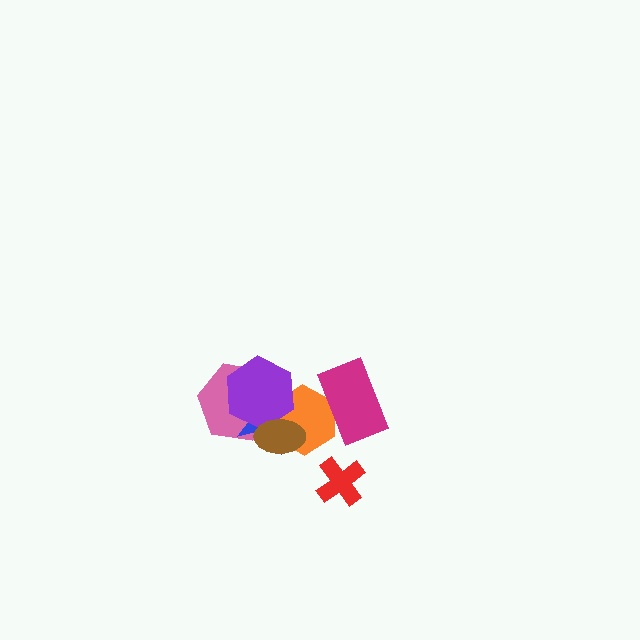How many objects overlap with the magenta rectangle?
1 object overlaps with the magenta rectangle.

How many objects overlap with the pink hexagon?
4 objects overlap with the pink hexagon.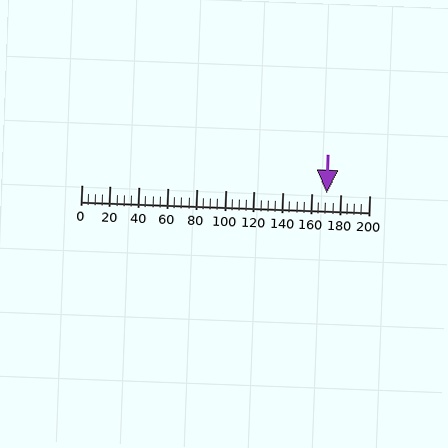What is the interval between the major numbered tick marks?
The major tick marks are spaced 20 units apart.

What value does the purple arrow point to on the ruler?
The purple arrow points to approximately 170.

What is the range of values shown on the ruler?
The ruler shows values from 0 to 200.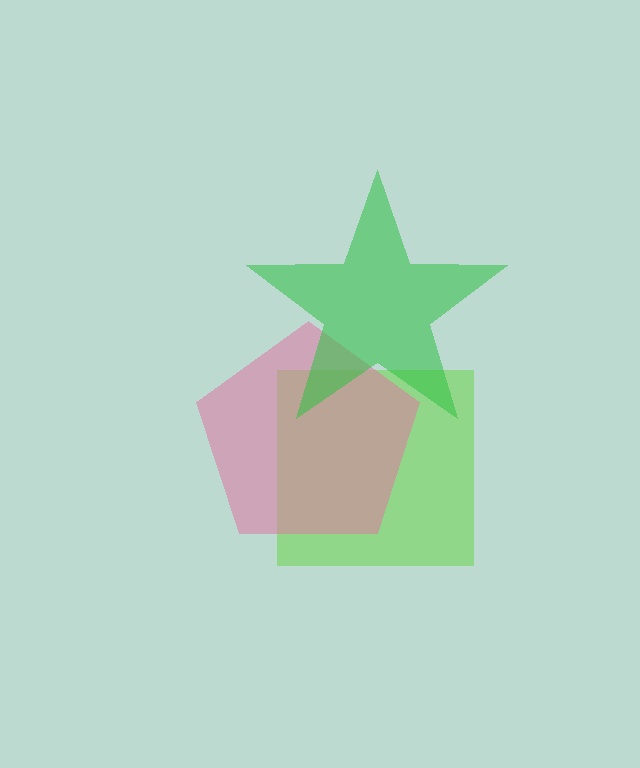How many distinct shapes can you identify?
There are 3 distinct shapes: a lime square, a pink pentagon, a green star.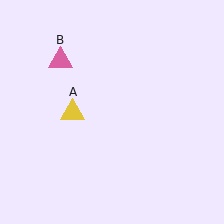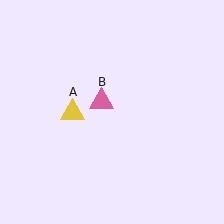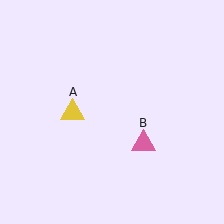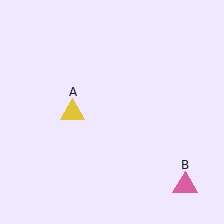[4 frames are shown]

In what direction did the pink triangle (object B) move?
The pink triangle (object B) moved down and to the right.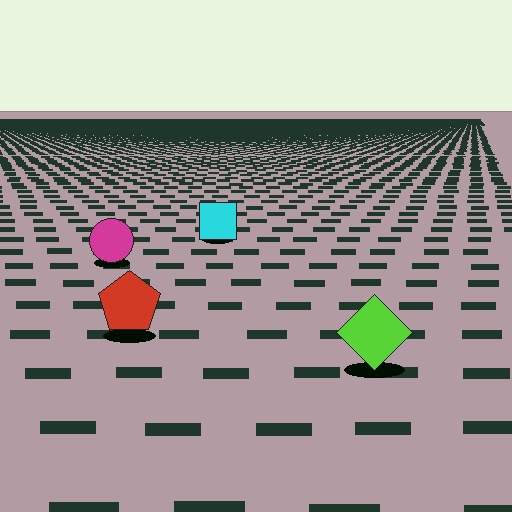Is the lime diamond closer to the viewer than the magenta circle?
Yes. The lime diamond is closer — you can tell from the texture gradient: the ground texture is coarser near it.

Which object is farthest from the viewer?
The cyan square is farthest from the viewer. It appears smaller and the ground texture around it is denser.